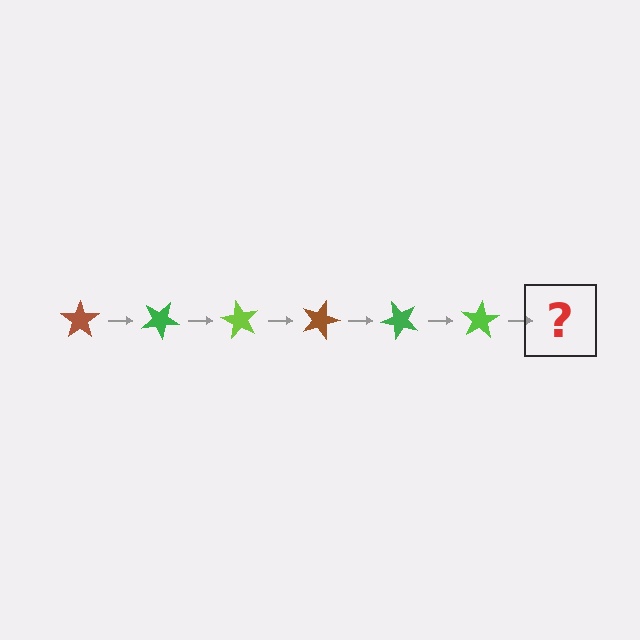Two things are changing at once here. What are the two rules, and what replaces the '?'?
The two rules are that it rotates 30 degrees each step and the color cycles through brown, green, and lime. The '?' should be a brown star, rotated 180 degrees from the start.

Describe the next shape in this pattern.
It should be a brown star, rotated 180 degrees from the start.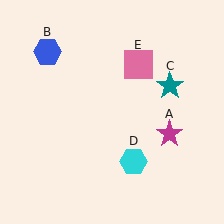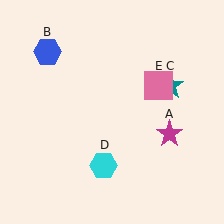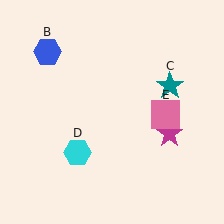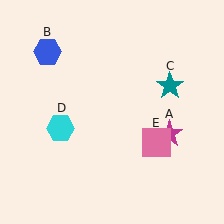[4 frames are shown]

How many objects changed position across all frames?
2 objects changed position: cyan hexagon (object D), pink square (object E).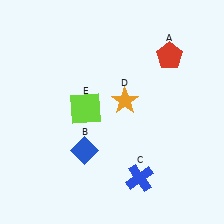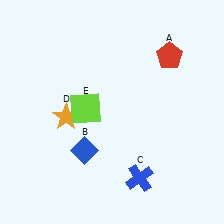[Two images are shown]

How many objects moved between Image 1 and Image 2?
1 object moved between the two images.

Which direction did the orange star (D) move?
The orange star (D) moved left.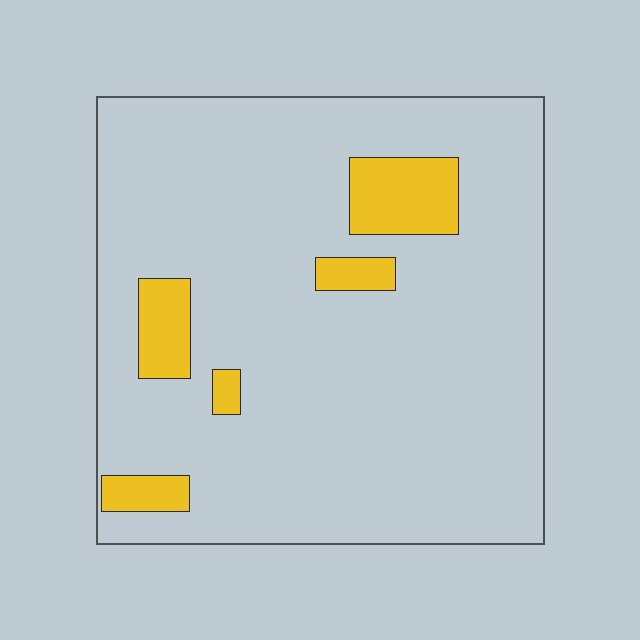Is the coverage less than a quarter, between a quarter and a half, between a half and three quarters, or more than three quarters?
Less than a quarter.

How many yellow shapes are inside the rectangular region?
5.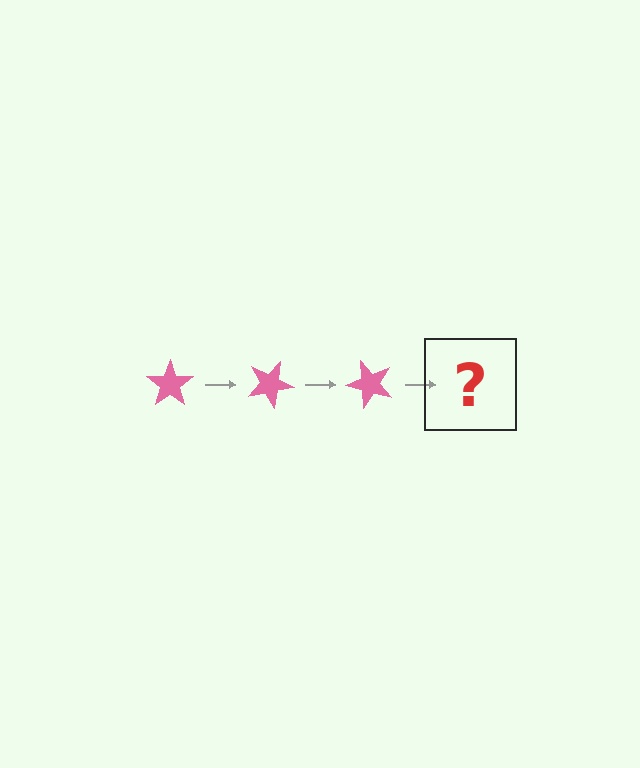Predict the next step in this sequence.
The next step is a pink star rotated 75 degrees.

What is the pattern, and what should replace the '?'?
The pattern is that the star rotates 25 degrees each step. The '?' should be a pink star rotated 75 degrees.